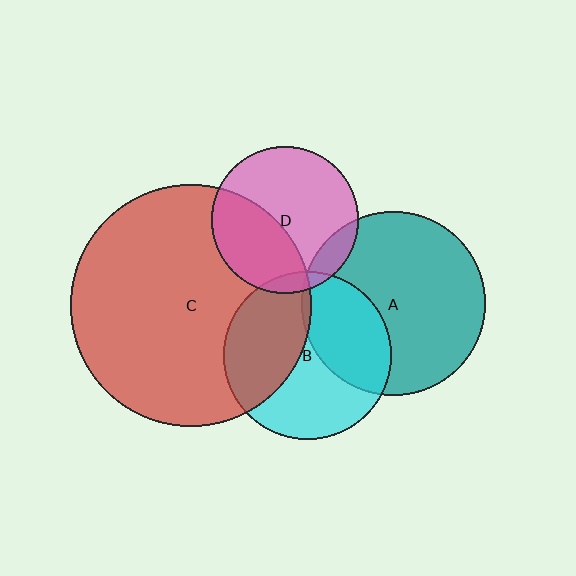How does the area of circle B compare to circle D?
Approximately 1.3 times.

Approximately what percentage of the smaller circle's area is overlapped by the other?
Approximately 40%.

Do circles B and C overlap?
Yes.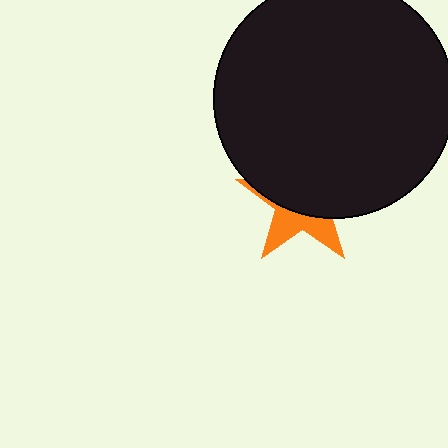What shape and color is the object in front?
The object in front is a black circle.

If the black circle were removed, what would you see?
You would see the complete orange star.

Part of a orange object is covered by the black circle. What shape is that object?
It is a star.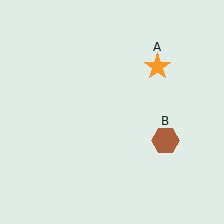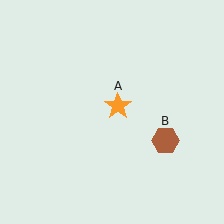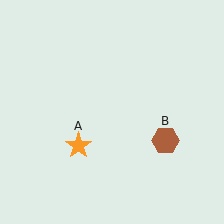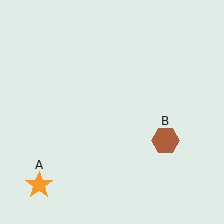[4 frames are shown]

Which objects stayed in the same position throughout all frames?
Brown hexagon (object B) remained stationary.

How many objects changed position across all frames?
1 object changed position: orange star (object A).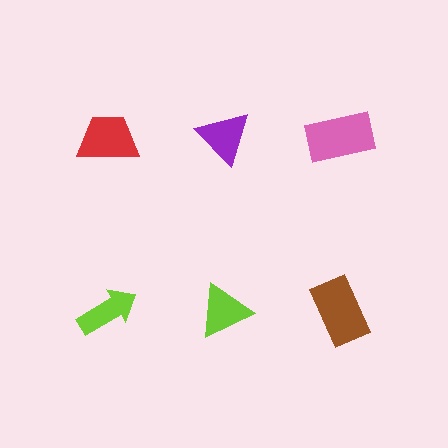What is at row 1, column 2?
A purple triangle.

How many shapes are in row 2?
3 shapes.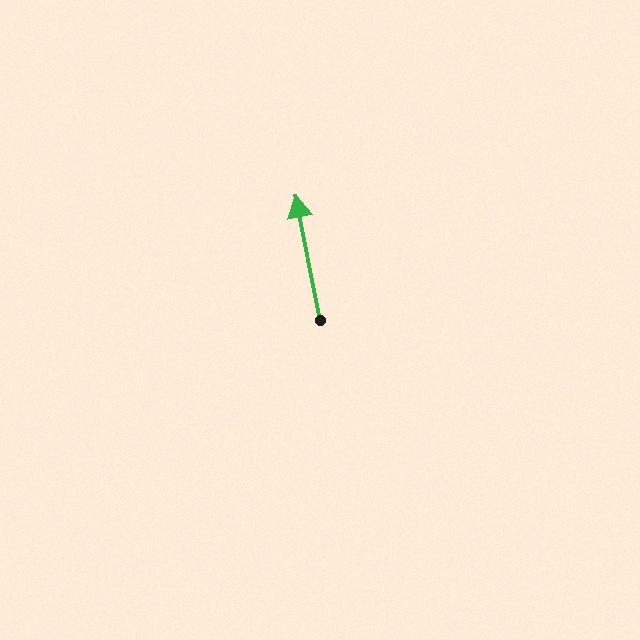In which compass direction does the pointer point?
North.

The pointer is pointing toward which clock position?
Roughly 12 o'clock.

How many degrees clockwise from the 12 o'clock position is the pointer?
Approximately 349 degrees.